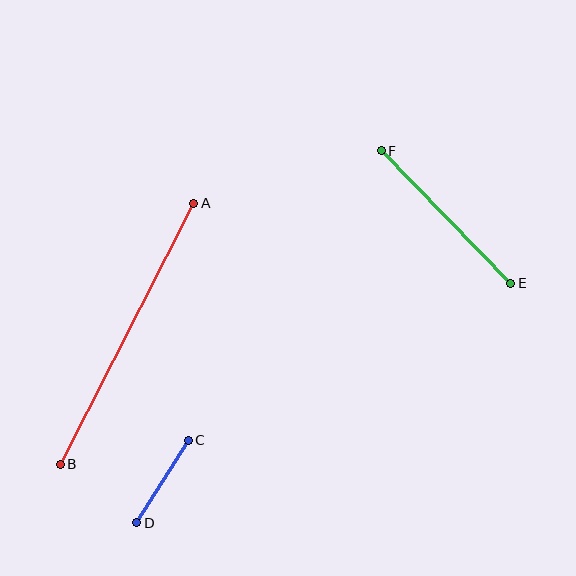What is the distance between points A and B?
The distance is approximately 293 pixels.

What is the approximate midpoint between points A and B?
The midpoint is at approximately (127, 334) pixels.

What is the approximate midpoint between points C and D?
The midpoint is at approximately (163, 482) pixels.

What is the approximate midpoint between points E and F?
The midpoint is at approximately (446, 217) pixels.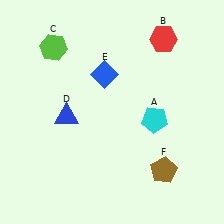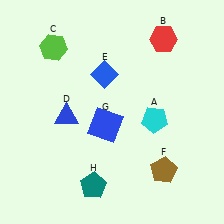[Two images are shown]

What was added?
A blue square (G), a teal pentagon (H) were added in Image 2.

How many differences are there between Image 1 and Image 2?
There are 2 differences between the two images.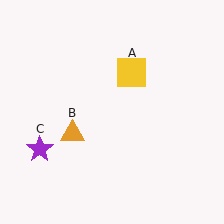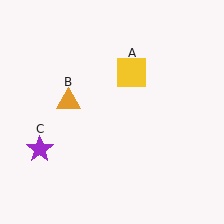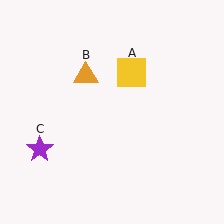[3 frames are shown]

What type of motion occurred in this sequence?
The orange triangle (object B) rotated clockwise around the center of the scene.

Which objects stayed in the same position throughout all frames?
Yellow square (object A) and purple star (object C) remained stationary.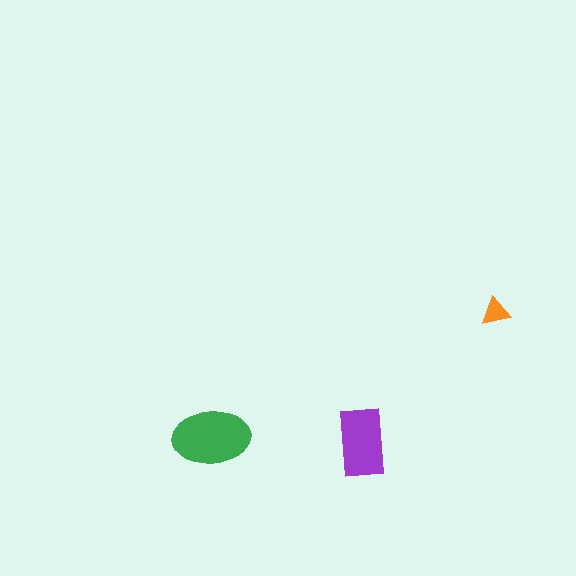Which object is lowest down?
The purple rectangle is bottommost.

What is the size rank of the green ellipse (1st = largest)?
1st.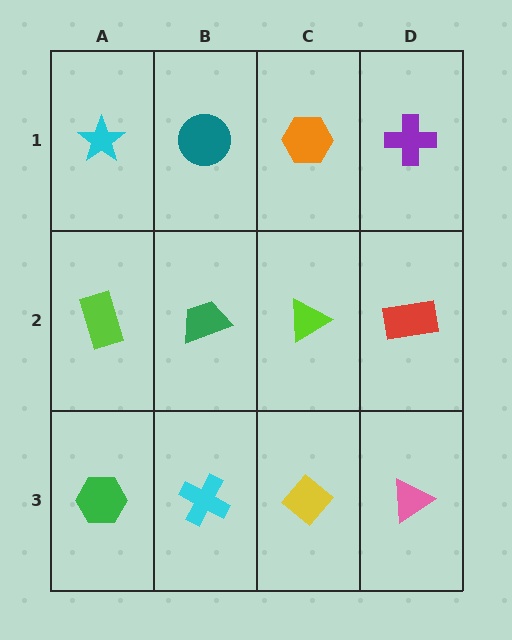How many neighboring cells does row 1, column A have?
2.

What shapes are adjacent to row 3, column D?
A red rectangle (row 2, column D), a yellow diamond (row 3, column C).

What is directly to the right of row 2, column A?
A green trapezoid.